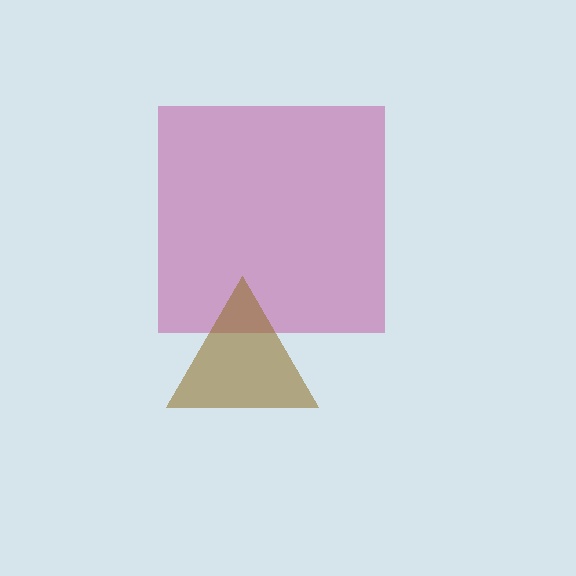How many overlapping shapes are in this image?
There are 2 overlapping shapes in the image.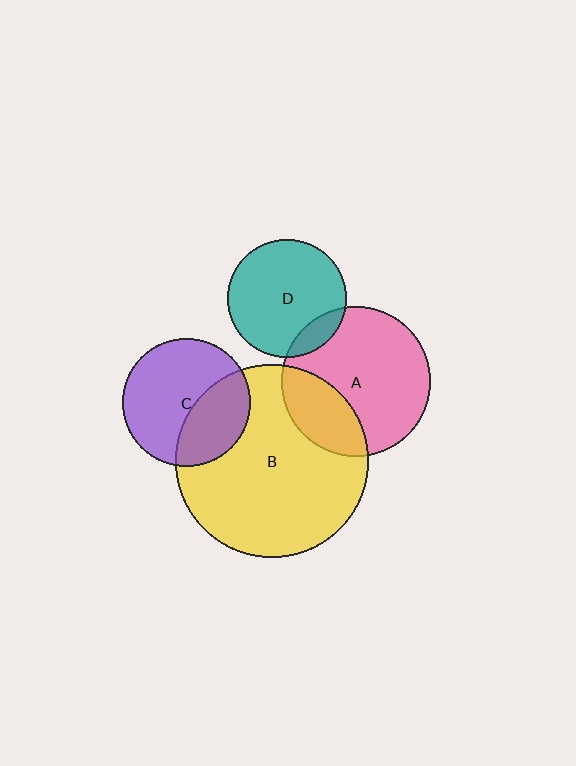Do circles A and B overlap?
Yes.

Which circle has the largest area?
Circle B (yellow).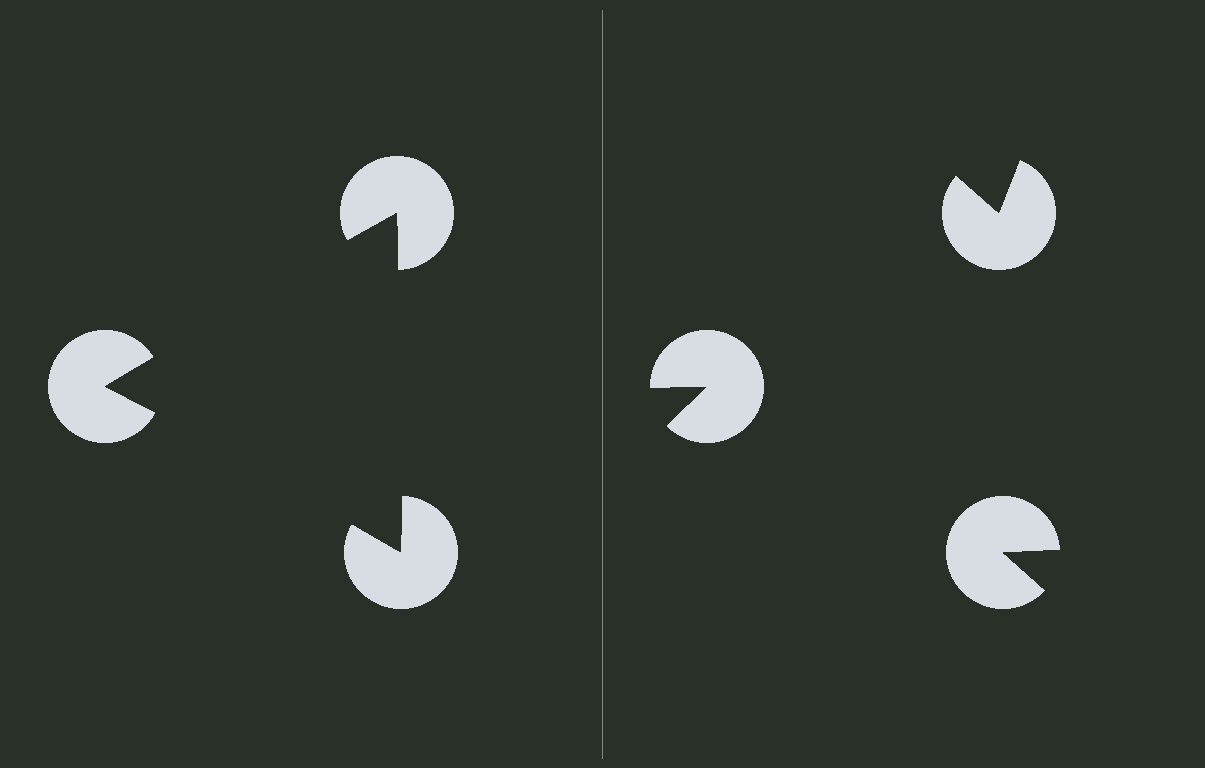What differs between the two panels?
The pac-man discs are positioned identically on both sides; only the wedge orientations differ. On the left they align to a triangle; on the right they are misaligned.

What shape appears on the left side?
An illusory triangle.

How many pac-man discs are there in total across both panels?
6 — 3 on each side.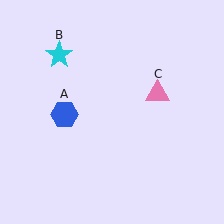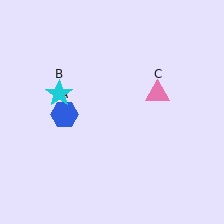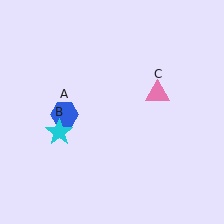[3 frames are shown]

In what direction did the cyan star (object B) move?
The cyan star (object B) moved down.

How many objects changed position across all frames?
1 object changed position: cyan star (object B).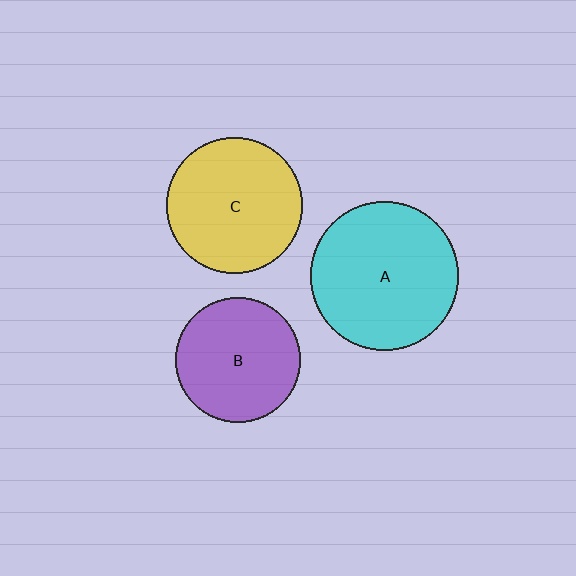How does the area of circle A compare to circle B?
Approximately 1.4 times.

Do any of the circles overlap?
No, none of the circles overlap.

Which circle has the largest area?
Circle A (cyan).